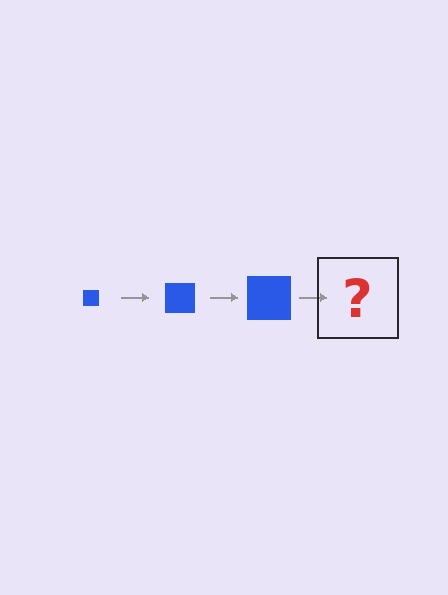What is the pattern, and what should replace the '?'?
The pattern is that the square gets progressively larger each step. The '?' should be a blue square, larger than the previous one.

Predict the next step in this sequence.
The next step is a blue square, larger than the previous one.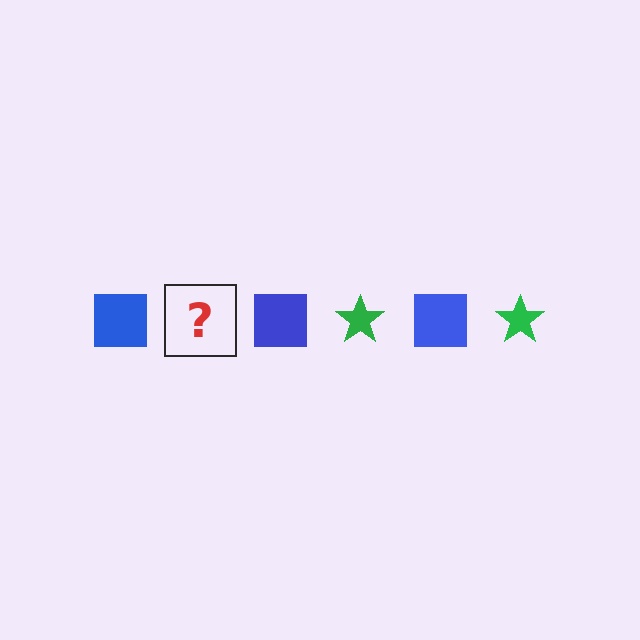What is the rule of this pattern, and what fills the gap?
The rule is that the pattern alternates between blue square and green star. The gap should be filled with a green star.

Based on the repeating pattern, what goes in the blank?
The blank should be a green star.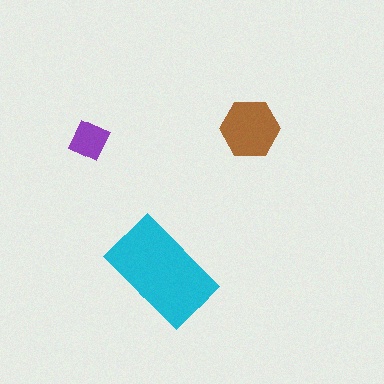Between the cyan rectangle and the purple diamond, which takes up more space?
The cyan rectangle.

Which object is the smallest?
The purple diamond.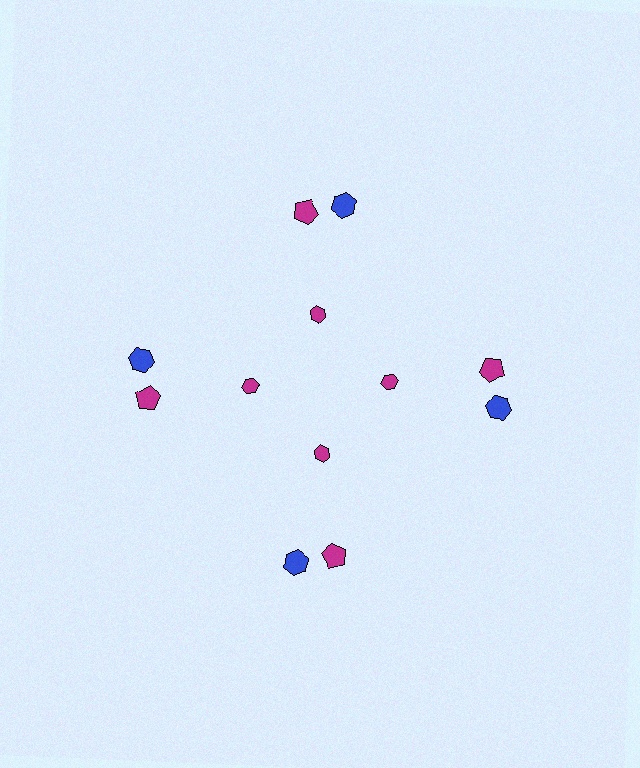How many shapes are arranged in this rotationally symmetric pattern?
There are 12 shapes, arranged in 4 groups of 3.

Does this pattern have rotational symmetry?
Yes, this pattern has 4-fold rotational symmetry. It looks the same after rotating 90 degrees around the center.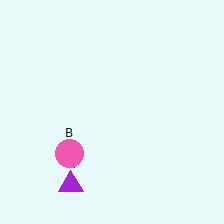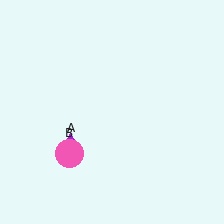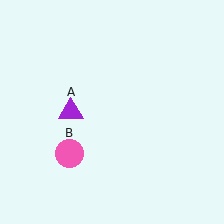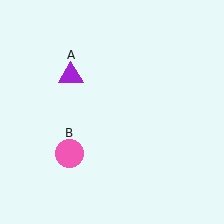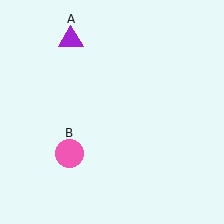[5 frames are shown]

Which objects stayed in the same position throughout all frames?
Pink circle (object B) remained stationary.